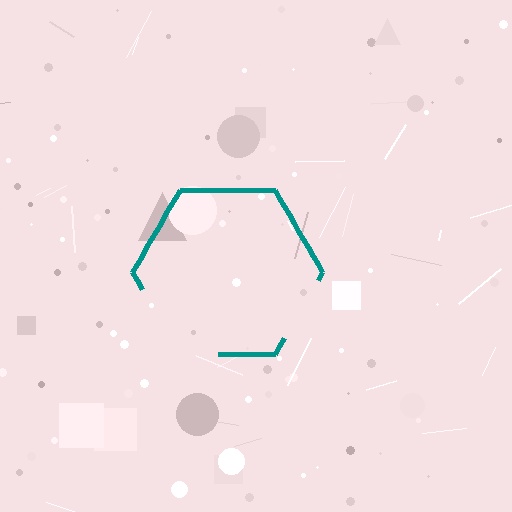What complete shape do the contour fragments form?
The contour fragments form a hexagon.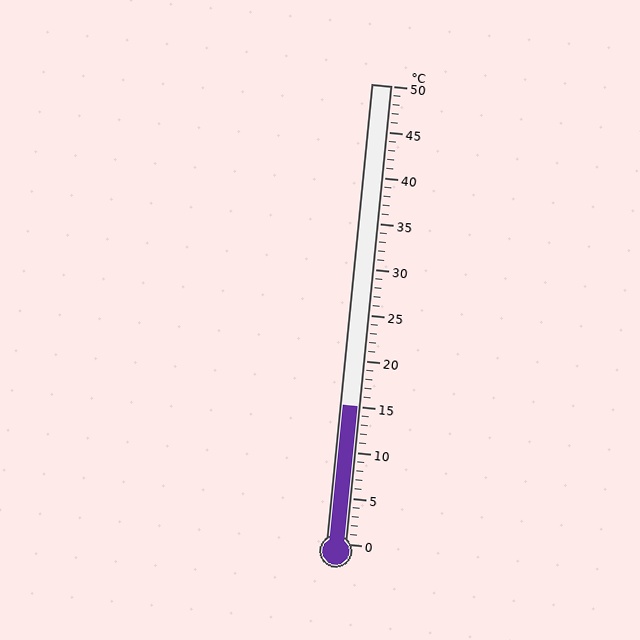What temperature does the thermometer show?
The thermometer shows approximately 15°C.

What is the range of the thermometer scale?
The thermometer scale ranges from 0°C to 50°C.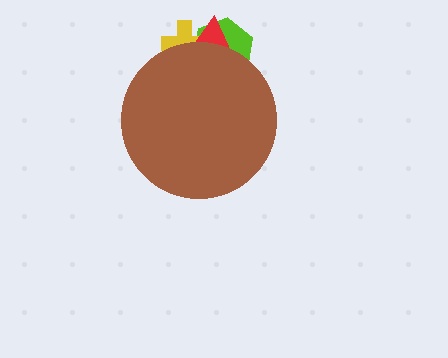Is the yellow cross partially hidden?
Yes, the yellow cross is partially hidden behind the brown circle.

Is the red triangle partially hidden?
Yes, the red triangle is partially hidden behind the brown circle.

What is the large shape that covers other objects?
A brown circle.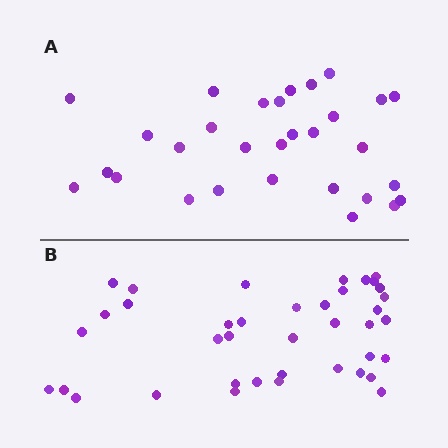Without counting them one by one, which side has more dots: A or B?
Region B (the bottom region) has more dots.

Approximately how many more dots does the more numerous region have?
Region B has roughly 8 or so more dots than region A.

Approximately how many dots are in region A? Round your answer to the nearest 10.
About 30 dots.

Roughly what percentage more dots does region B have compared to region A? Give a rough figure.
About 30% more.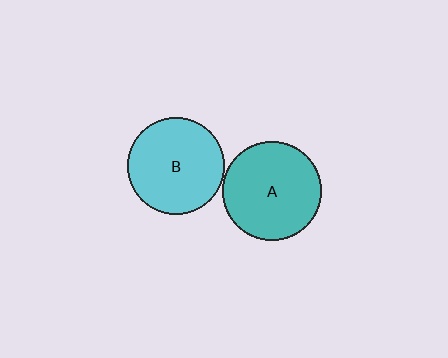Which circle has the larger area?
Circle A (teal).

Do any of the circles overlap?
No, none of the circles overlap.